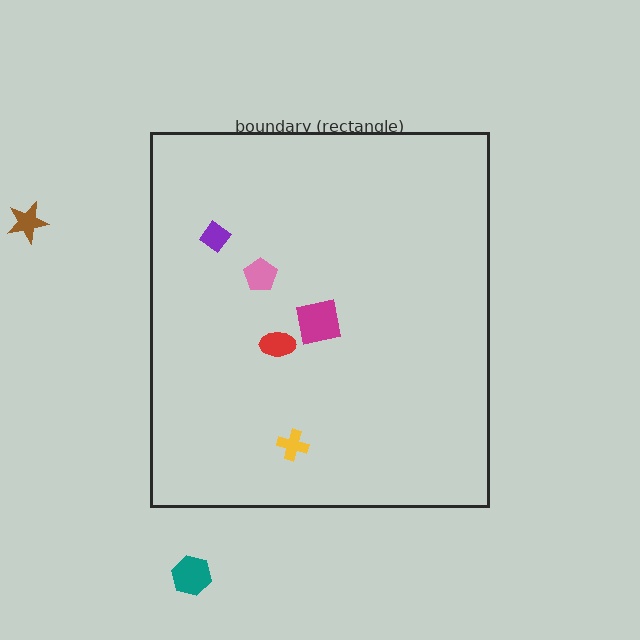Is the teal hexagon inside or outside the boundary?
Outside.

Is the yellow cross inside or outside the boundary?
Inside.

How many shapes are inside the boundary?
5 inside, 2 outside.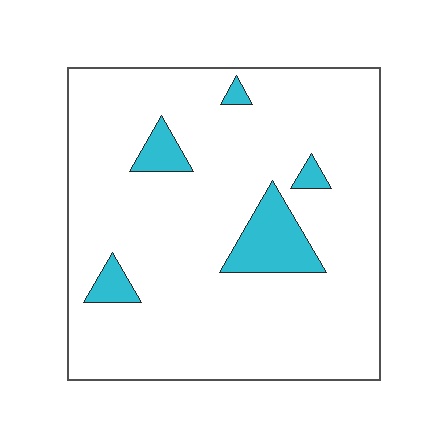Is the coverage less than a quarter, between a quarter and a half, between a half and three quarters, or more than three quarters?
Less than a quarter.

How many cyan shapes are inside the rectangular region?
5.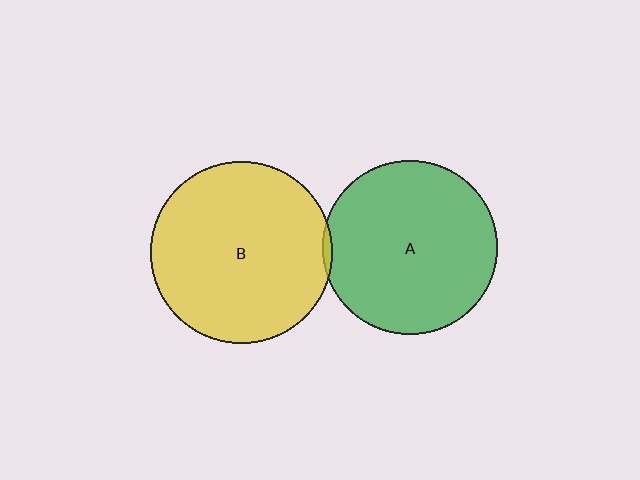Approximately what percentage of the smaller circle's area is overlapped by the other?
Approximately 5%.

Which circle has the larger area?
Circle B (yellow).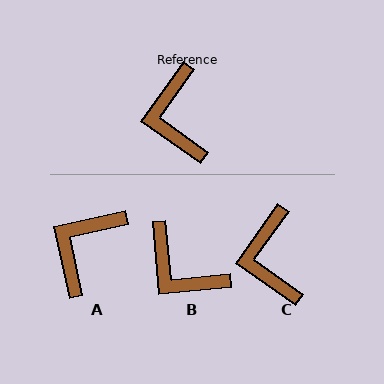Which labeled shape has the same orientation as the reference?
C.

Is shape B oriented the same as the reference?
No, it is off by about 40 degrees.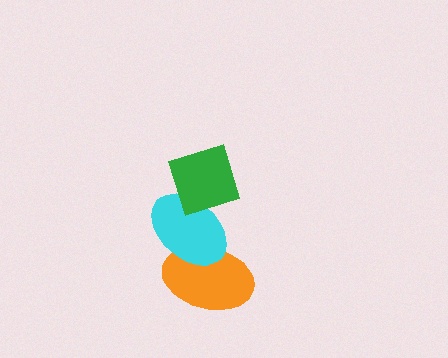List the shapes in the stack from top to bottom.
From top to bottom: the green diamond, the cyan ellipse, the orange ellipse.